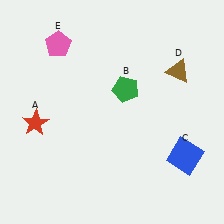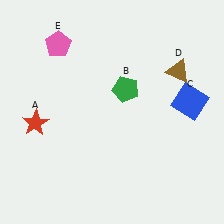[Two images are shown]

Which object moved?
The blue square (C) moved up.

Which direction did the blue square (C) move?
The blue square (C) moved up.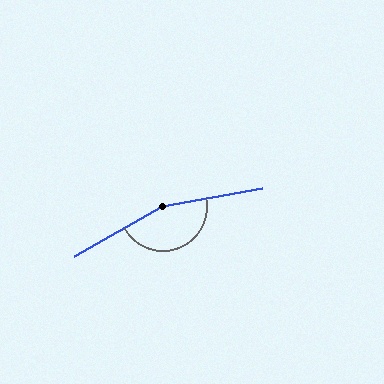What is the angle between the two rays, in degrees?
Approximately 160 degrees.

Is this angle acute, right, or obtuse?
It is obtuse.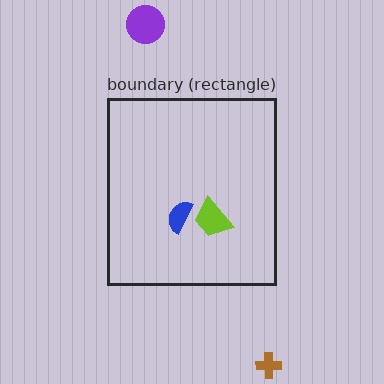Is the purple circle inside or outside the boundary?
Outside.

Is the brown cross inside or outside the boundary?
Outside.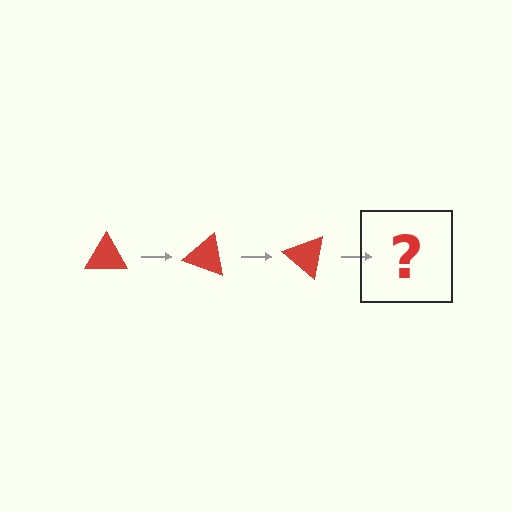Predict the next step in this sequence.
The next step is a red triangle rotated 60 degrees.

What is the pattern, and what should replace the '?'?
The pattern is that the triangle rotates 20 degrees each step. The '?' should be a red triangle rotated 60 degrees.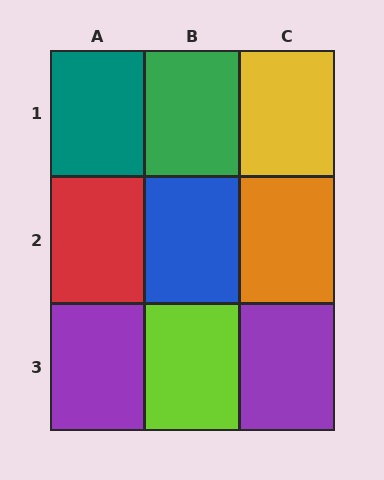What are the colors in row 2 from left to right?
Red, blue, orange.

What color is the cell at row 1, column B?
Green.